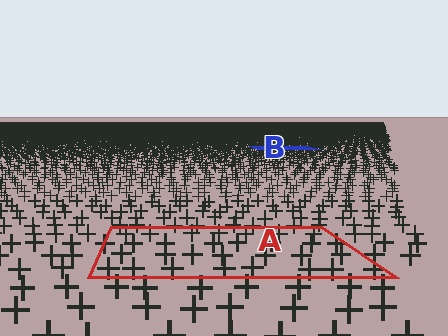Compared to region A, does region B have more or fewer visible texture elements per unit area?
Region B has more texture elements per unit area — they are packed more densely because it is farther away.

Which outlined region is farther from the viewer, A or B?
Region B is farther from the viewer — the texture elements inside it appear smaller and more densely packed.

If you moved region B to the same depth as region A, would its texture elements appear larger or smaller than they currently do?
They would appear larger. At a closer depth, the same texture elements are projected at a bigger on-screen size.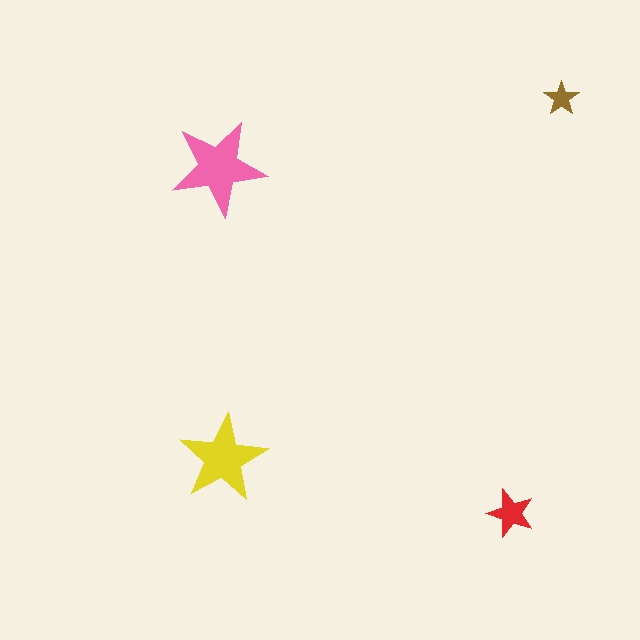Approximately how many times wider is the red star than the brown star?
About 1.5 times wider.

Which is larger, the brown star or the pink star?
The pink one.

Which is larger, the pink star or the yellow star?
The pink one.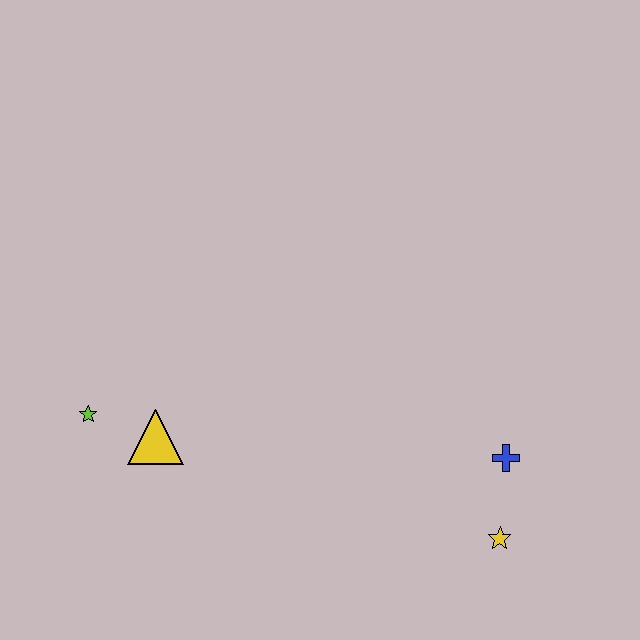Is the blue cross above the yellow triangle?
No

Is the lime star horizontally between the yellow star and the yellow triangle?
No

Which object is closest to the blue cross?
The yellow star is closest to the blue cross.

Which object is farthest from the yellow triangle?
The yellow star is farthest from the yellow triangle.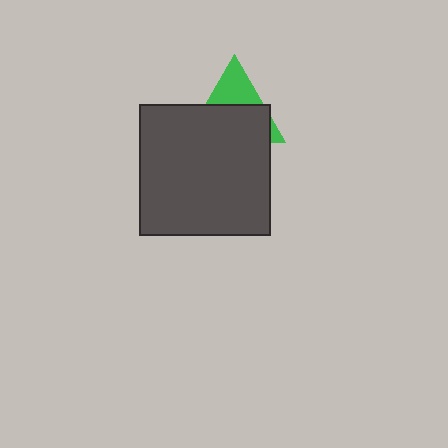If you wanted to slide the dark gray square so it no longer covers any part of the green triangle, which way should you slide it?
Slide it down — that is the most direct way to separate the two shapes.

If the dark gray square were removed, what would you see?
You would see the complete green triangle.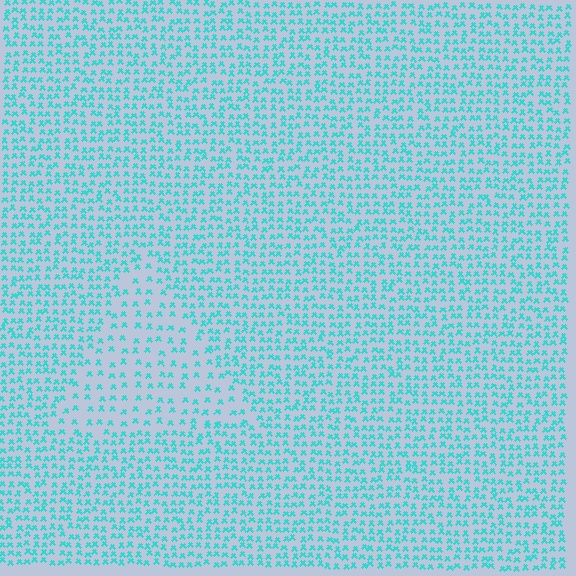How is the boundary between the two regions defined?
The boundary is defined by a change in element density (approximately 1.9x ratio). All elements are the same color, size, and shape.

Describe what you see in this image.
The image contains small cyan elements arranged at two different densities. A triangle-shaped region is visible where the elements are less densely packed than the surrounding area.